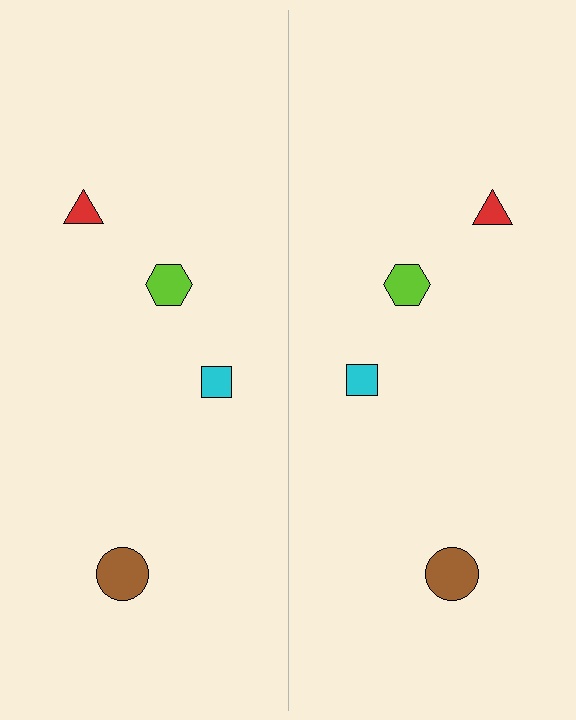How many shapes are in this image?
There are 8 shapes in this image.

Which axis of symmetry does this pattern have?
The pattern has a vertical axis of symmetry running through the center of the image.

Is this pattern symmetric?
Yes, this pattern has bilateral (reflection) symmetry.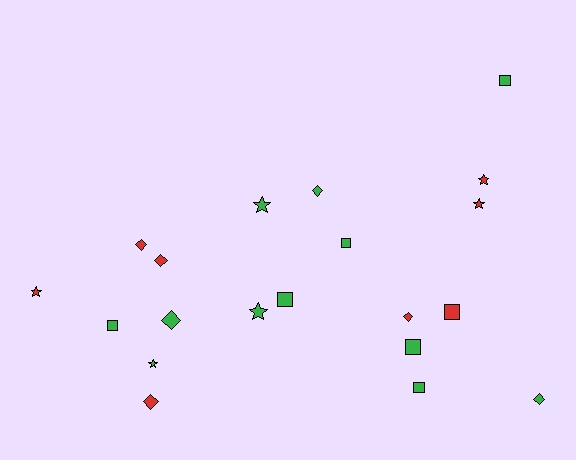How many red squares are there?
There is 1 red square.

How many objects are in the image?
There are 20 objects.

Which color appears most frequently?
Green, with 12 objects.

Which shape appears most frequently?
Diamond, with 7 objects.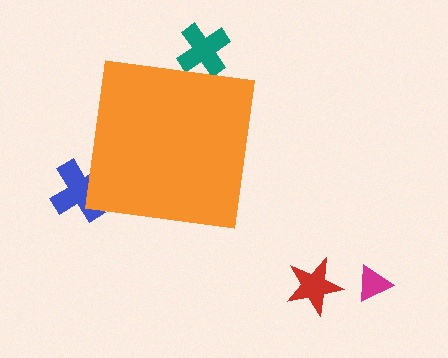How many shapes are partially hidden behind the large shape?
2 shapes are partially hidden.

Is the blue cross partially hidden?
Yes, the blue cross is partially hidden behind the orange square.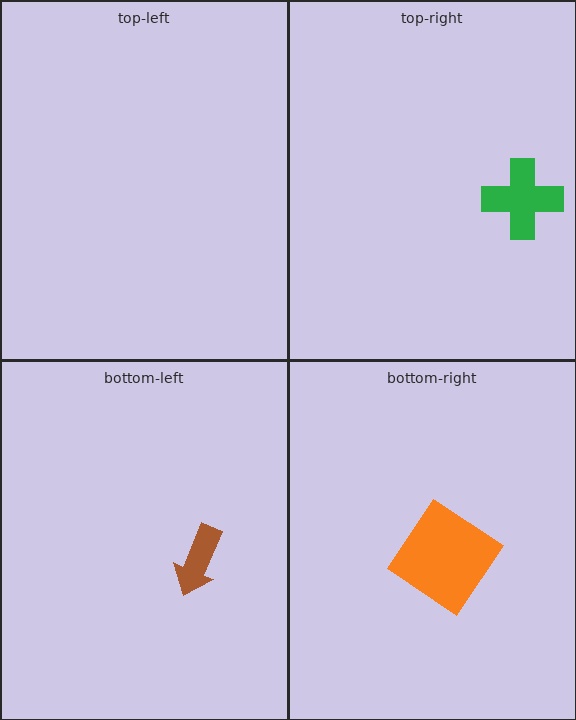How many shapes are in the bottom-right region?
1.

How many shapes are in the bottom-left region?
1.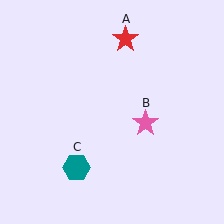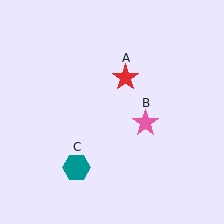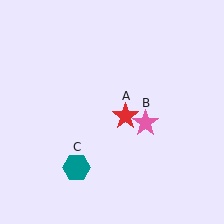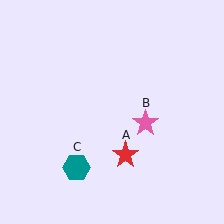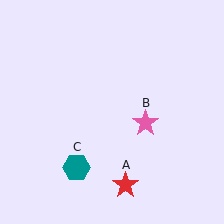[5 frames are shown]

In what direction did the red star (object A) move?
The red star (object A) moved down.